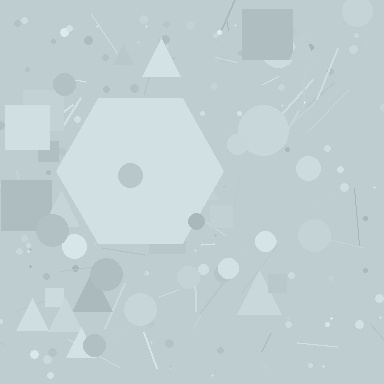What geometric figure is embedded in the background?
A hexagon is embedded in the background.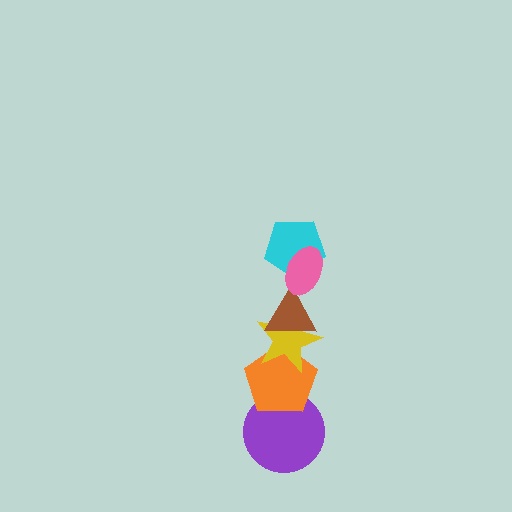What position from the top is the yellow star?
The yellow star is 4th from the top.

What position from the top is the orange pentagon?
The orange pentagon is 5th from the top.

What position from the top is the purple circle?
The purple circle is 6th from the top.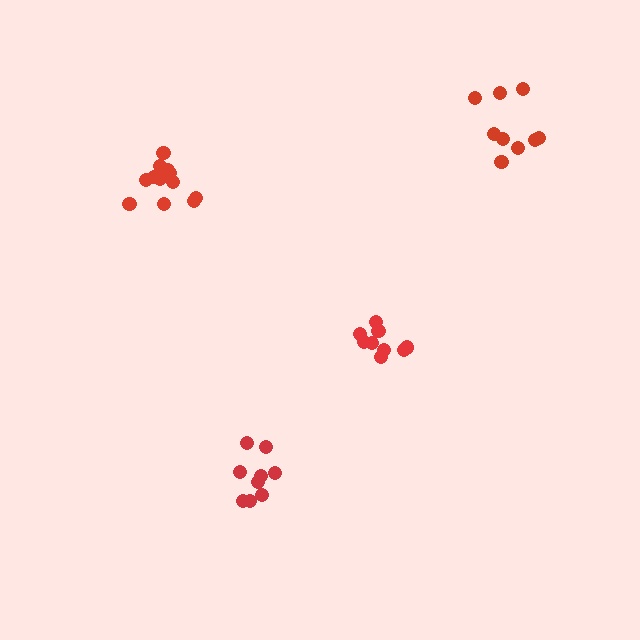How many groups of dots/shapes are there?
There are 4 groups.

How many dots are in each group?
Group 1: 9 dots, Group 2: 9 dots, Group 3: 12 dots, Group 4: 9 dots (39 total).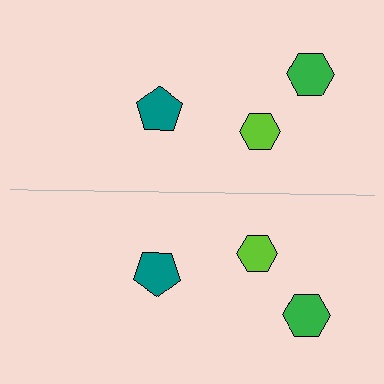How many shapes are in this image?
There are 6 shapes in this image.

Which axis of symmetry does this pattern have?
The pattern has a horizontal axis of symmetry running through the center of the image.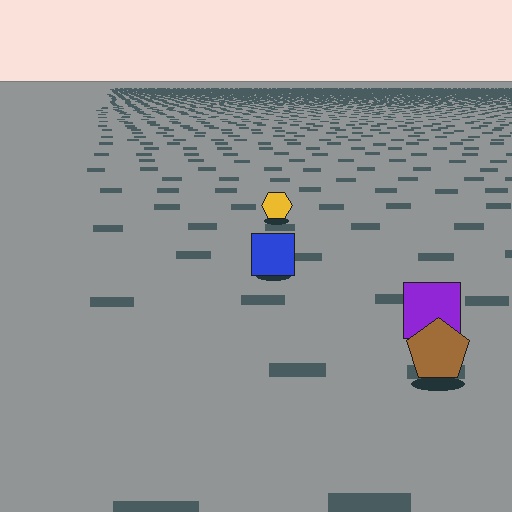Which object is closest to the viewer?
The brown pentagon is closest. The texture marks near it are larger and more spread out.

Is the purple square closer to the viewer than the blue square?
Yes. The purple square is closer — you can tell from the texture gradient: the ground texture is coarser near it.